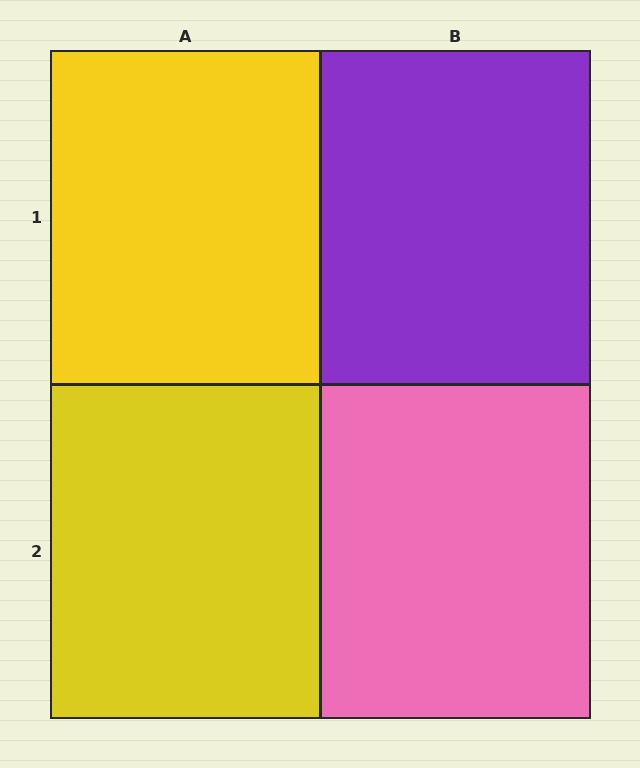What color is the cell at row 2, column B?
Pink.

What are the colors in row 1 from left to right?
Yellow, purple.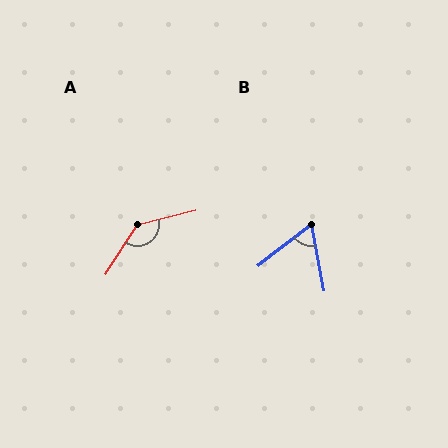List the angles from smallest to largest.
B (63°), A (136°).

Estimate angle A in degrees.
Approximately 136 degrees.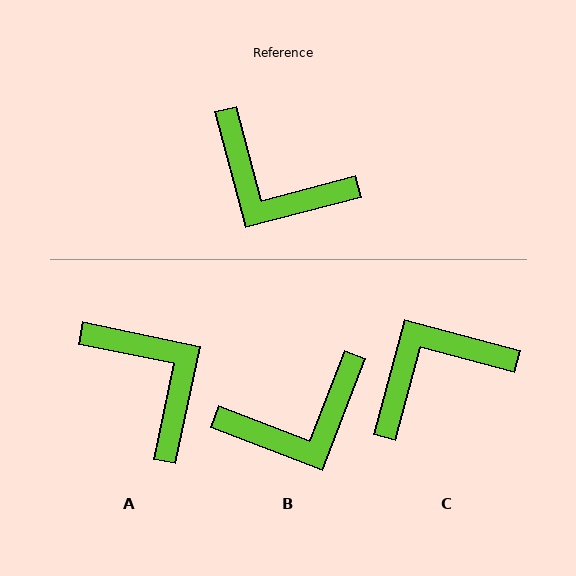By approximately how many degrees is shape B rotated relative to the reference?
Approximately 54 degrees counter-clockwise.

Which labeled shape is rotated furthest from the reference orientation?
A, about 153 degrees away.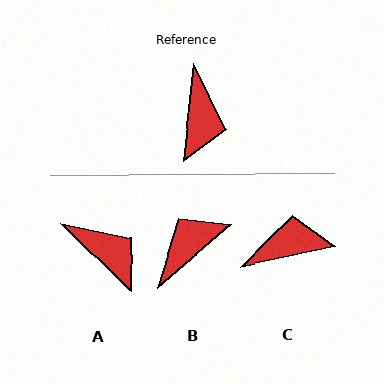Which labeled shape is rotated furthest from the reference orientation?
B, about 137 degrees away.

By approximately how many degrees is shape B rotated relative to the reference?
Approximately 137 degrees counter-clockwise.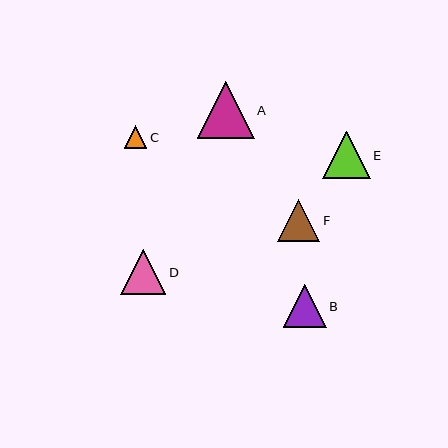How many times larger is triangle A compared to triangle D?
Triangle A is approximately 1.3 times the size of triangle D.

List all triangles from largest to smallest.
From largest to smallest: A, E, D, B, F, C.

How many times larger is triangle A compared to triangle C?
Triangle A is approximately 2.6 times the size of triangle C.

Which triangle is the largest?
Triangle A is the largest with a size of approximately 57 pixels.